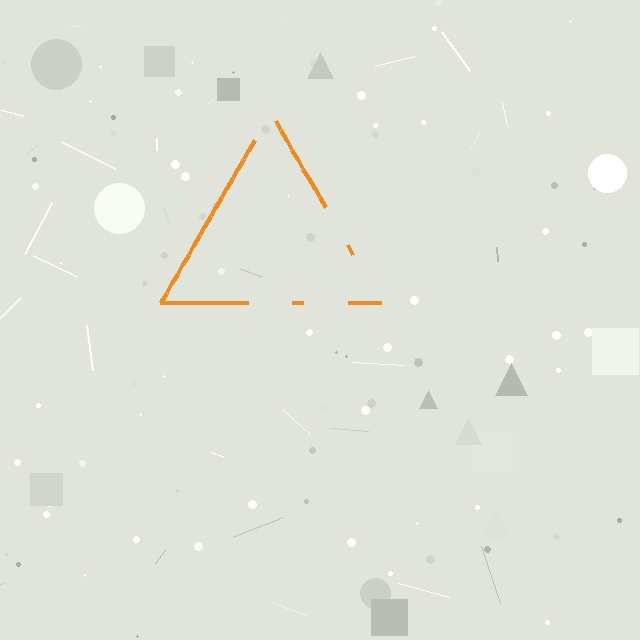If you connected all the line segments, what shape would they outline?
They would outline a triangle.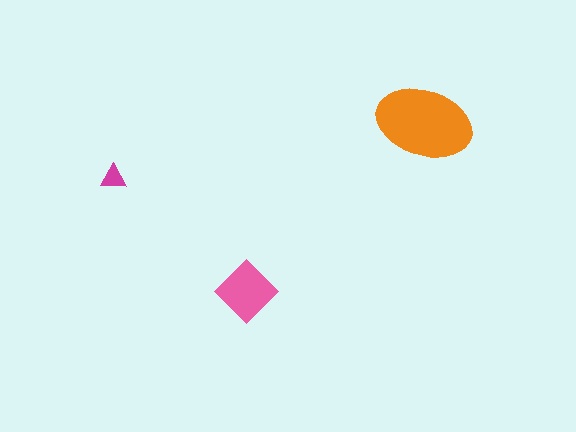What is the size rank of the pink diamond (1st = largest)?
2nd.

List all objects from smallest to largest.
The magenta triangle, the pink diamond, the orange ellipse.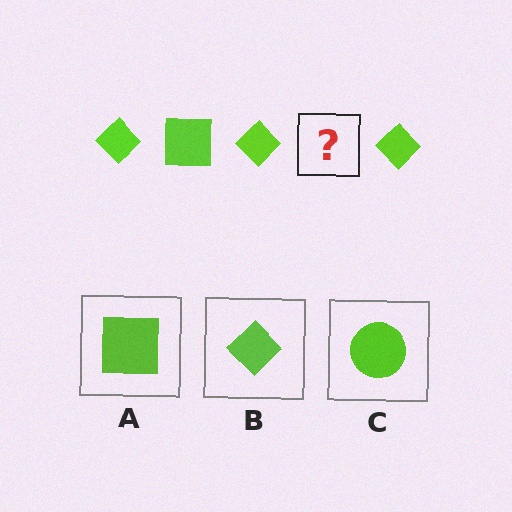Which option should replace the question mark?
Option A.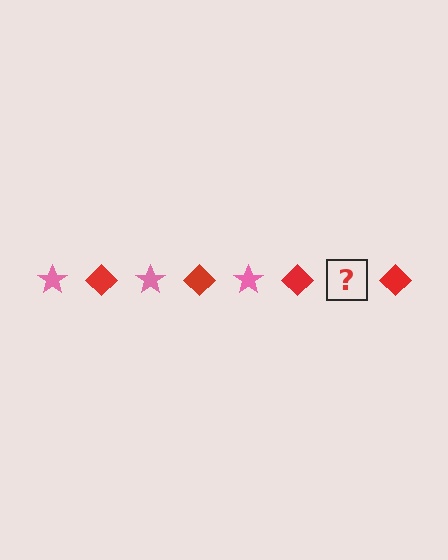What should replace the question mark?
The question mark should be replaced with a pink star.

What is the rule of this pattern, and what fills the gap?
The rule is that the pattern alternates between pink star and red diamond. The gap should be filled with a pink star.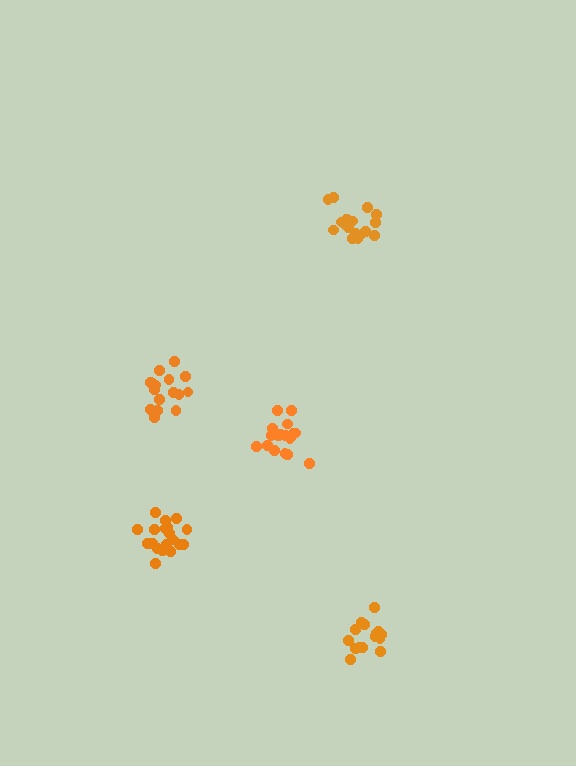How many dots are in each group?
Group 1: 19 dots, Group 2: 15 dots, Group 3: 16 dots, Group 4: 19 dots, Group 5: 18 dots (87 total).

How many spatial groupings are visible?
There are 5 spatial groupings.